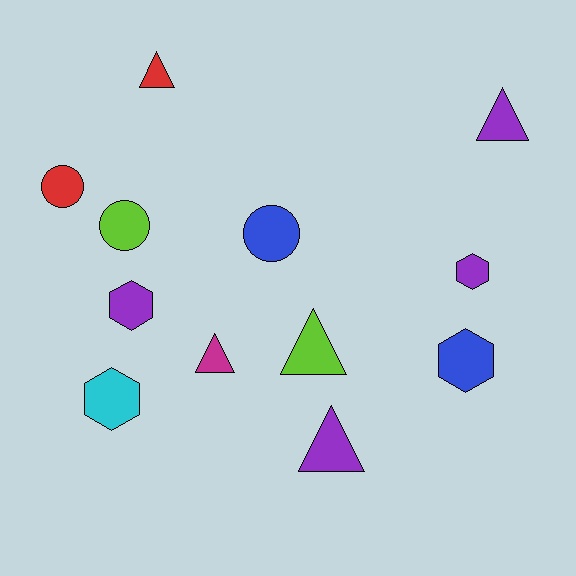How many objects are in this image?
There are 12 objects.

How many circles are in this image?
There are 3 circles.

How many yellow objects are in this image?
There are no yellow objects.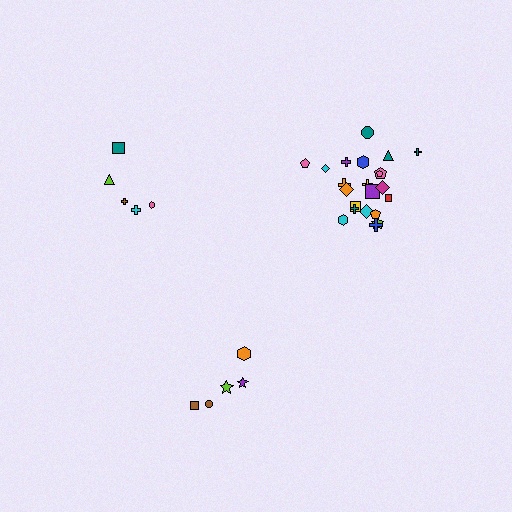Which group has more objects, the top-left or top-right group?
The top-right group.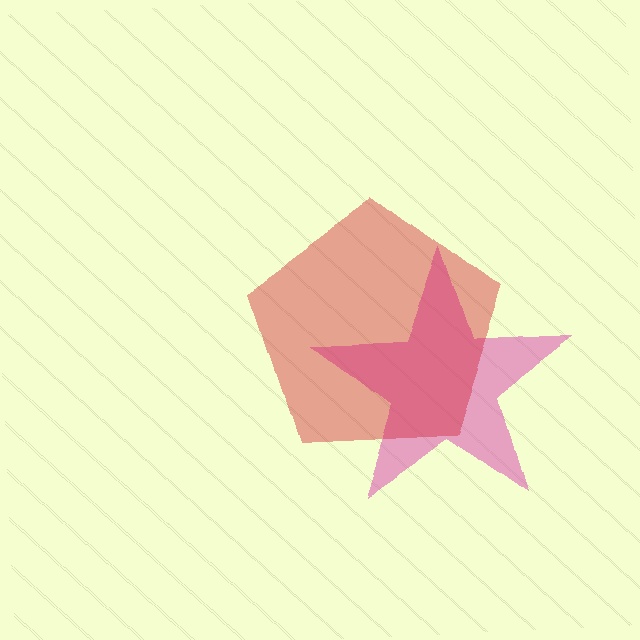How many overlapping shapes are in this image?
There are 2 overlapping shapes in the image.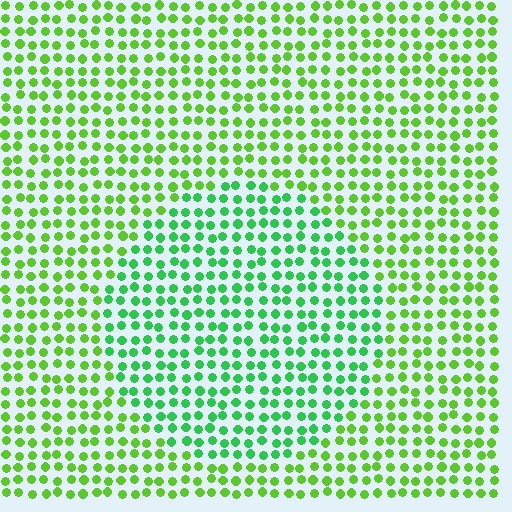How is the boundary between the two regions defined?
The boundary is defined purely by a slight shift in hue (about 31 degrees). Spacing, size, and orientation are identical on both sides.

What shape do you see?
I see a circle.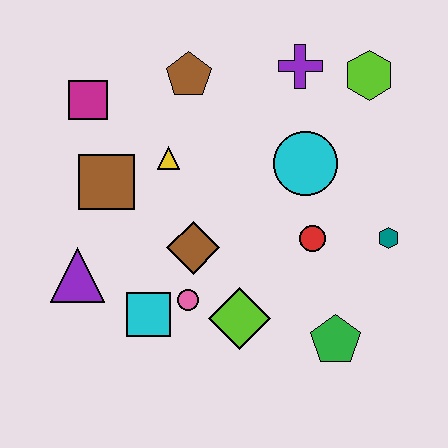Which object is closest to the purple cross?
The lime hexagon is closest to the purple cross.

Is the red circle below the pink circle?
No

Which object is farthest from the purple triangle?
The lime hexagon is farthest from the purple triangle.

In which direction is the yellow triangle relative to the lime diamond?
The yellow triangle is above the lime diamond.